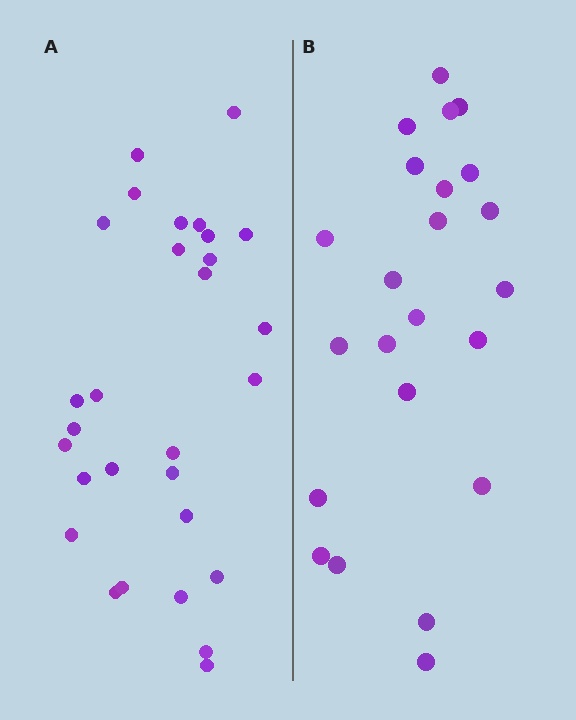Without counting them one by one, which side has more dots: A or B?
Region A (the left region) has more dots.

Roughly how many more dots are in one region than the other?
Region A has about 6 more dots than region B.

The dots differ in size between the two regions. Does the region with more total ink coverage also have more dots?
No. Region B has more total ink coverage because its dots are larger, but region A actually contains more individual dots. Total area can be misleading — the number of items is what matters here.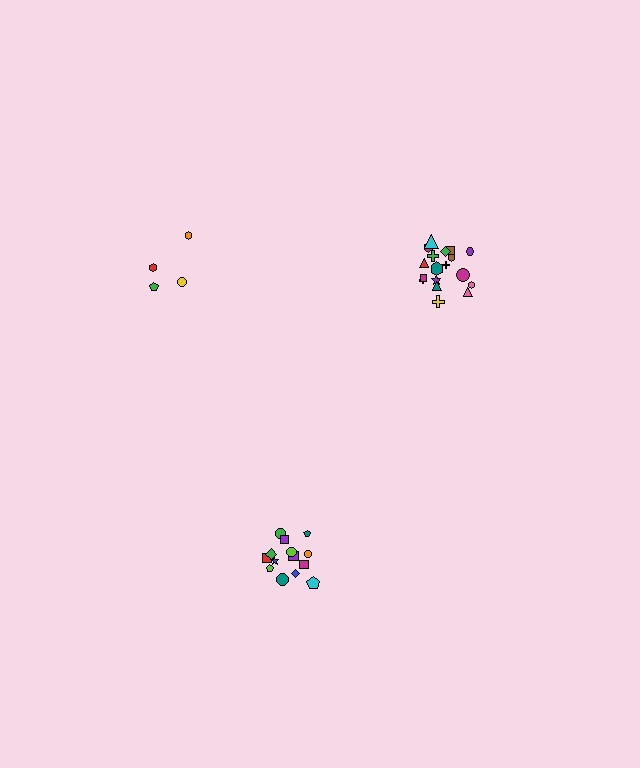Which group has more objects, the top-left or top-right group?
The top-right group.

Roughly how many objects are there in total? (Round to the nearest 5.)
Roughly 35 objects in total.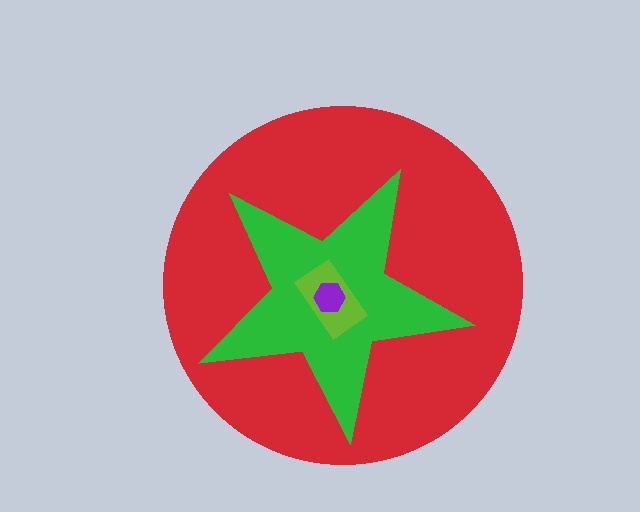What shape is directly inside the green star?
The lime rectangle.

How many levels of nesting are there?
4.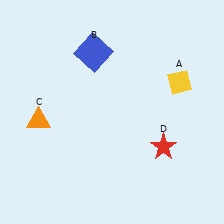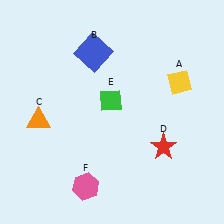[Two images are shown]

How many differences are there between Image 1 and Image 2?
There are 2 differences between the two images.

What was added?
A green diamond (E), a pink hexagon (F) were added in Image 2.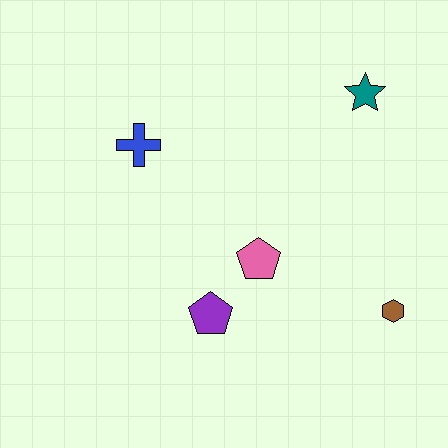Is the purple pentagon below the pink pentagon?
Yes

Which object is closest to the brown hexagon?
The pink pentagon is closest to the brown hexagon.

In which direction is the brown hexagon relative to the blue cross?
The brown hexagon is to the right of the blue cross.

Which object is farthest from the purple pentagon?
The teal star is farthest from the purple pentagon.